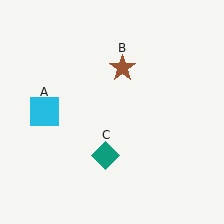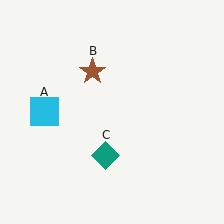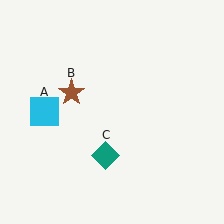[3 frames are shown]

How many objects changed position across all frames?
1 object changed position: brown star (object B).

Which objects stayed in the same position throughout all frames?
Cyan square (object A) and teal diamond (object C) remained stationary.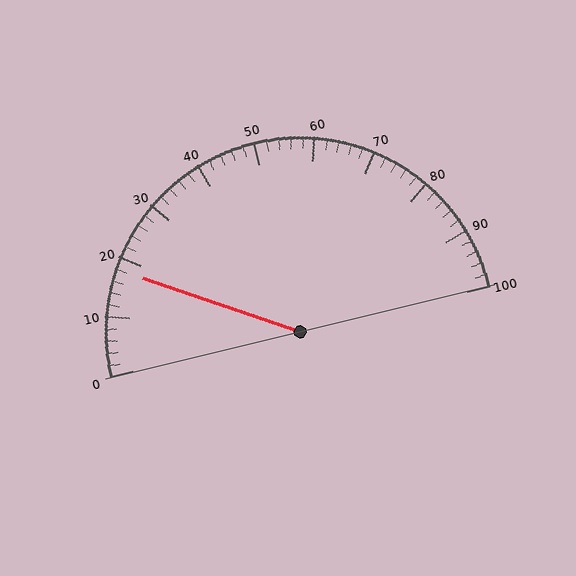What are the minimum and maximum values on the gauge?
The gauge ranges from 0 to 100.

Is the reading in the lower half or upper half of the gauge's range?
The reading is in the lower half of the range (0 to 100).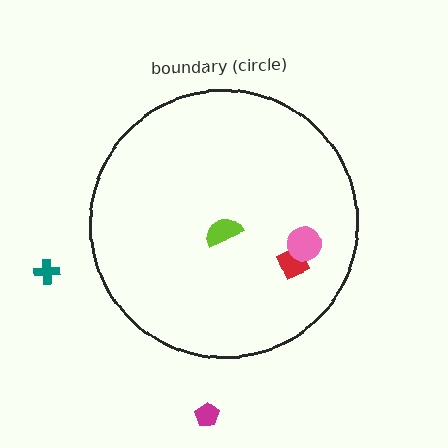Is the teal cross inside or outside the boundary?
Outside.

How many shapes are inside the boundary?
3 inside, 2 outside.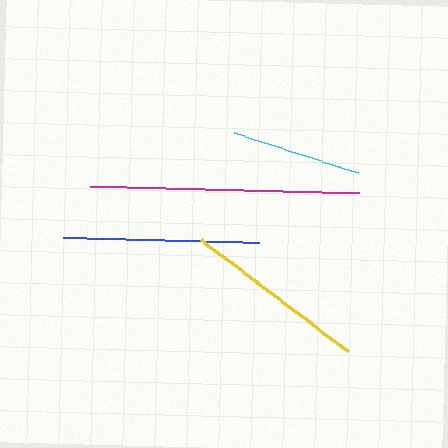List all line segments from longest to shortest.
From longest to shortest: magenta, blue, yellow, cyan.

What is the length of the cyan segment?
The cyan segment is approximately 130 pixels long.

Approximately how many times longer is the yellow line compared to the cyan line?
The yellow line is approximately 1.4 times the length of the cyan line.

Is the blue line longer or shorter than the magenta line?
The magenta line is longer than the blue line.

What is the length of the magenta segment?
The magenta segment is approximately 269 pixels long.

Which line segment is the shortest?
The cyan line is the shortest at approximately 130 pixels.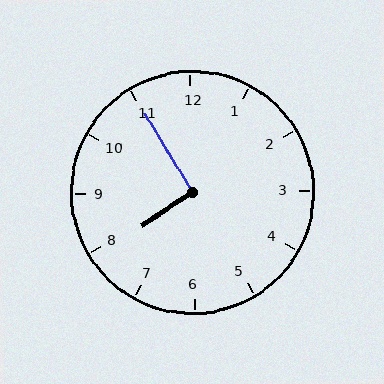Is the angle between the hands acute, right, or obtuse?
It is right.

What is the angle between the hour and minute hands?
Approximately 92 degrees.